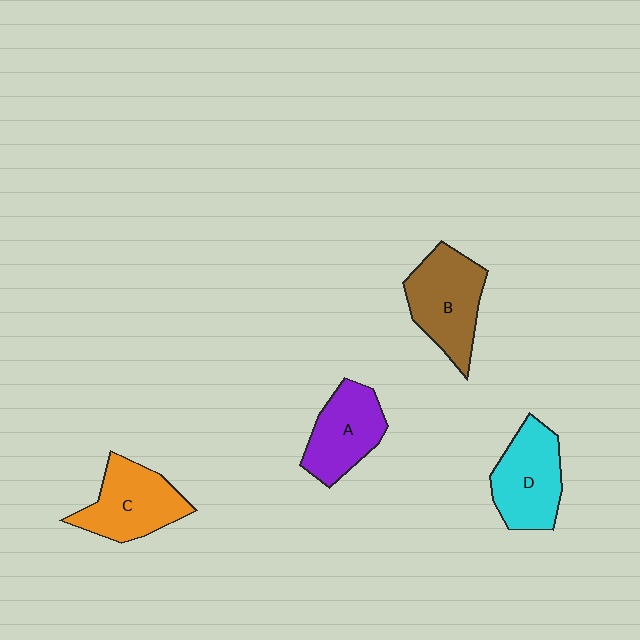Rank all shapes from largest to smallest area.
From largest to smallest: B (brown), D (cyan), C (orange), A (purple).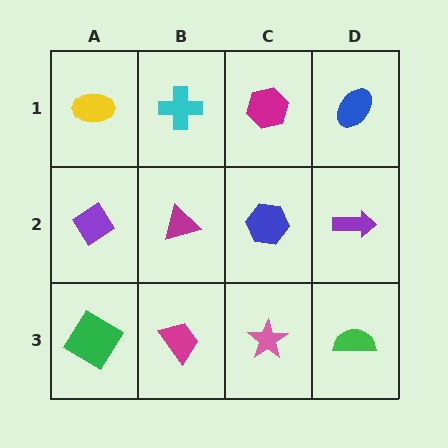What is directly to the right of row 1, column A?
A cyan cross.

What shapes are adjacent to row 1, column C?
A blue hexagon (row 2, column C), a cyan cross (row 1, column B), a blue ellipse (row 1, column D).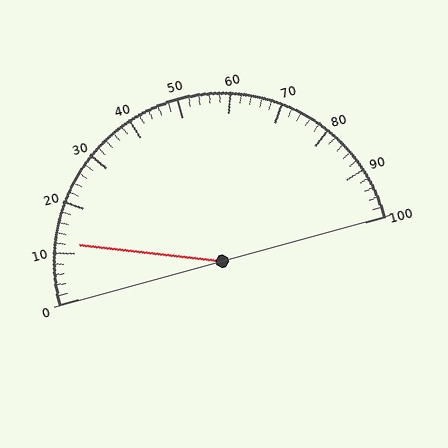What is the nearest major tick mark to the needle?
The nearest major tick mark is 10.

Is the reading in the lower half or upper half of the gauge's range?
The reading is in the lower half of the range (0 to 100).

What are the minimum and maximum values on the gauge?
The gauge ranges from 0 to 100.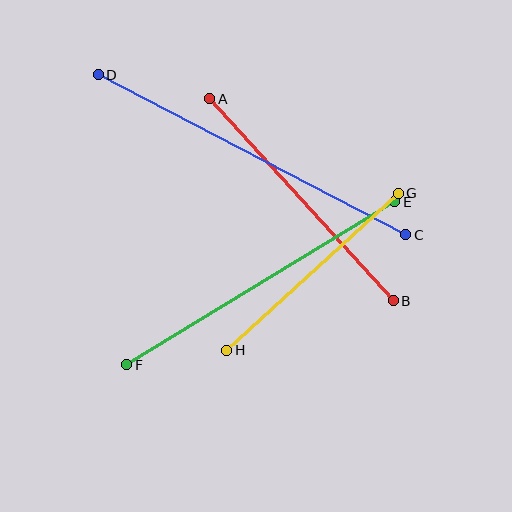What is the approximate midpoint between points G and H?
The midpoint is at approximately (313, 272) pixels.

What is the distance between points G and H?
The distance is approximately 232 pixels.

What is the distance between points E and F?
The distance is approximately 314 pixels.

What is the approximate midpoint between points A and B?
The midpoint is at approximately (301, 200) pixels.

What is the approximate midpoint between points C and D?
The midpoint is at approximately (252, 155) pixels.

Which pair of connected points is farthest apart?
Points C and D are farthest apart.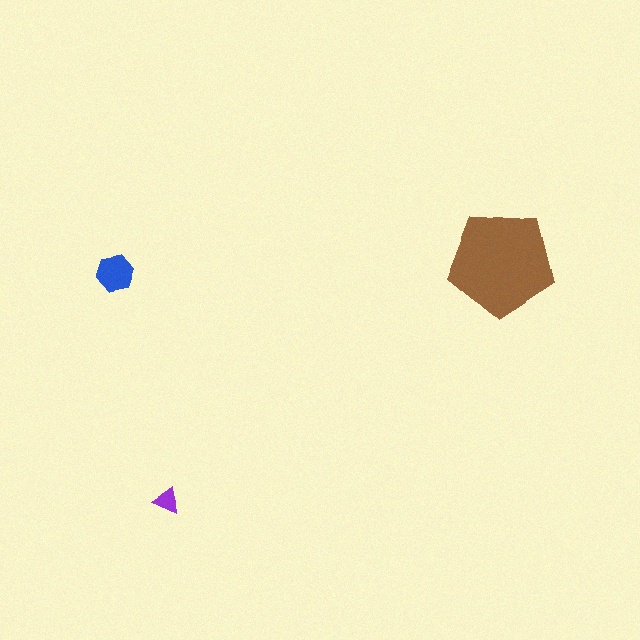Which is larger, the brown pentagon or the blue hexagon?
The brown pentagon.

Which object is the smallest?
The purple triangle.